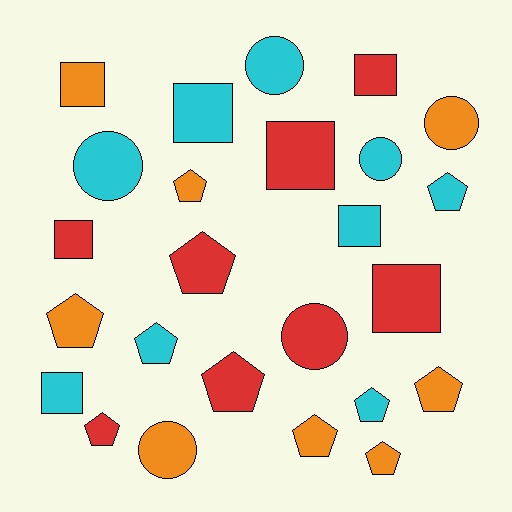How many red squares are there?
There are 4 red squares.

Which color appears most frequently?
Cyan, with 9 objects.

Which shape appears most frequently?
Pentagon, with 11 objects.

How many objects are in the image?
There are 25 objects.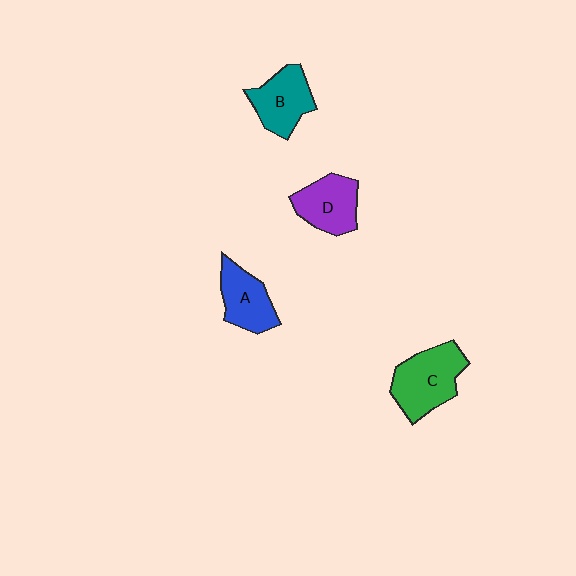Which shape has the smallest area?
Shape A (blue).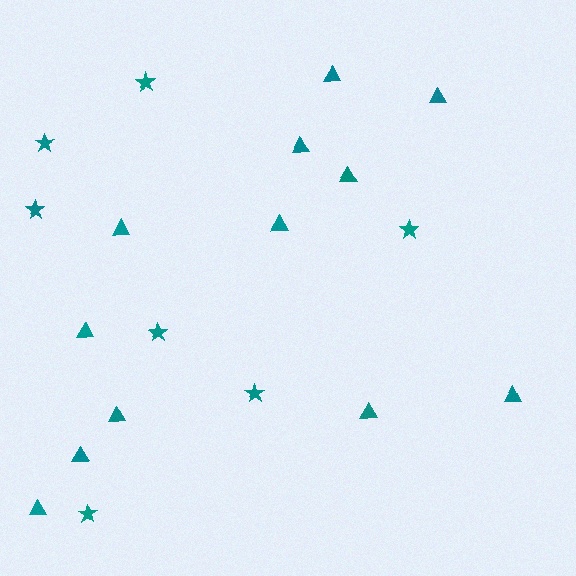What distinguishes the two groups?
There are 2 groups: one group of stars (7) and one group of triangles (12).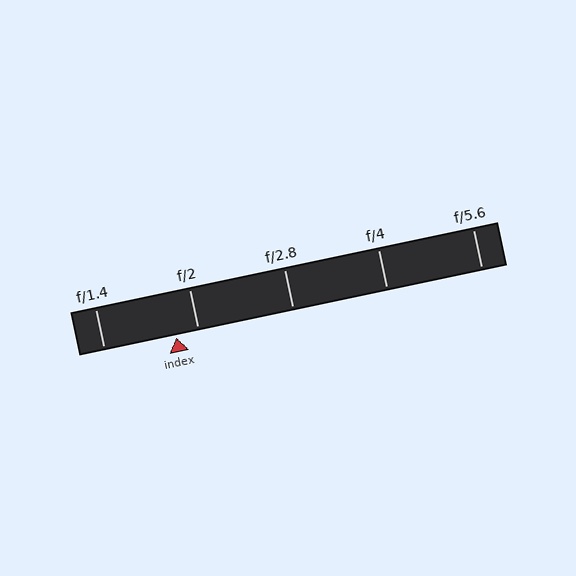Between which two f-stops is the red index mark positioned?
The index mark is between f/1.4 and f/2.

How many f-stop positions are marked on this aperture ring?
There are 5 f-stop positions marked.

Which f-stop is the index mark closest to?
The index mark is closest to f/2.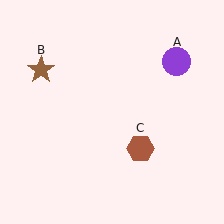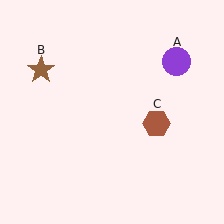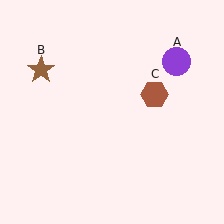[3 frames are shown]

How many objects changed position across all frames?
1 object changed position: brown hexagon (object C).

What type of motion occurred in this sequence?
The brown hexagon (object C) rotated counterclockwise around the center of the scene.